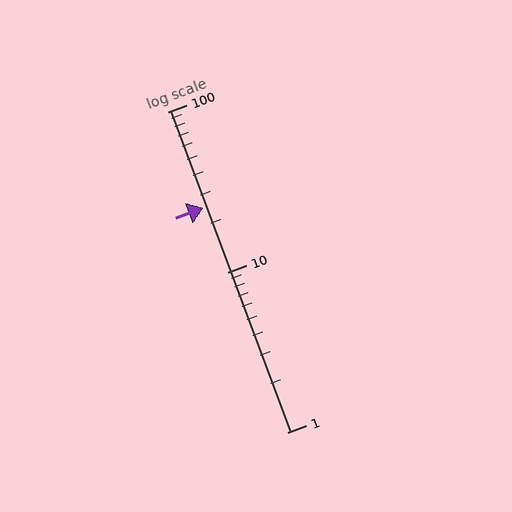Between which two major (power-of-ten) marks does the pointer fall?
The pointer is between 10 and 100.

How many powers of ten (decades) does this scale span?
The scale spans 2 decades, from 1 to 100.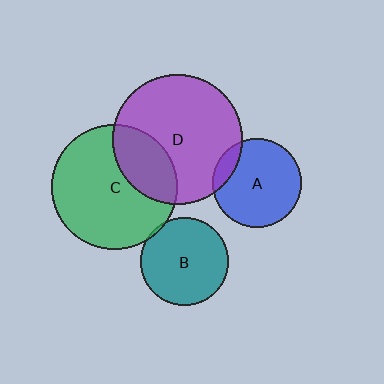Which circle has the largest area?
Circle D (purple).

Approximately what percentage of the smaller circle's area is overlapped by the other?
Approximately 10%.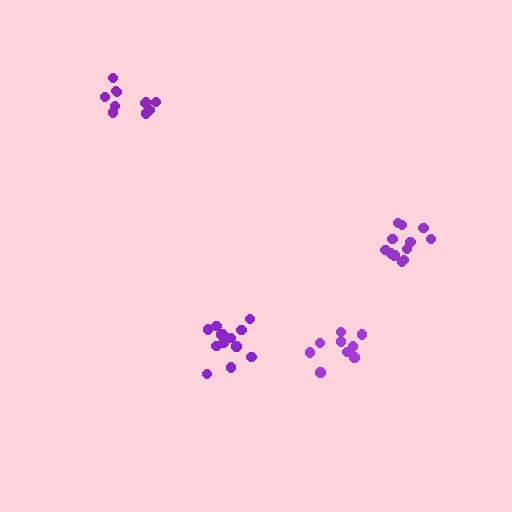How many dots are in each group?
Group 1: 11 dots, Group 2: 13 dots, Group 3: 9 dots, Group 4: 12 dots (45 total).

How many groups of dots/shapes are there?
There are 4 groups.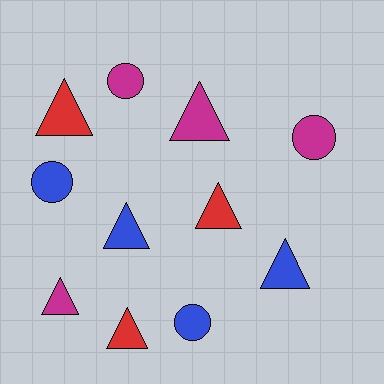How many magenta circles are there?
There are 2 magenta circles.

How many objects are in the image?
There are 11 objects.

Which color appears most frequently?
Magenta, with 4 objects.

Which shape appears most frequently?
Triangle, with 7 objects.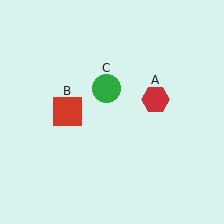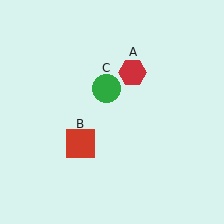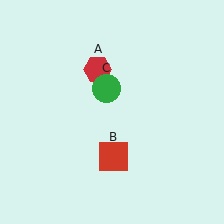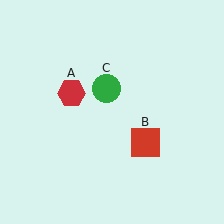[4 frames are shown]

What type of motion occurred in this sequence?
The red hexagon (object A), red square (object B) rotated counterclockwise around the center of the scene.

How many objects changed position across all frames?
2 objects changed position: red hexagon (object A), red square (object B).